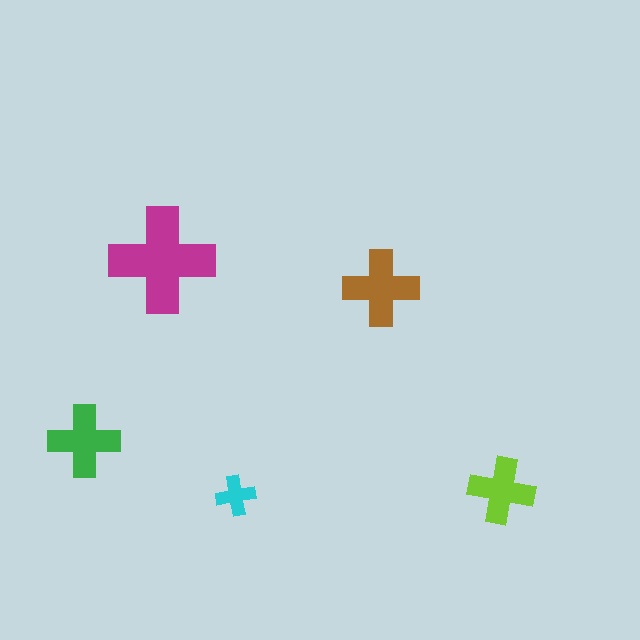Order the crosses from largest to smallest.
the magenta one, the brown one, the green one, the lime one, the cyan one.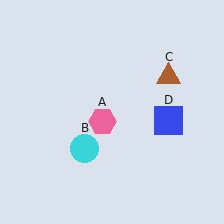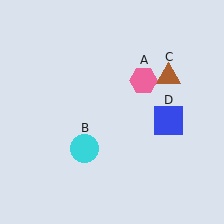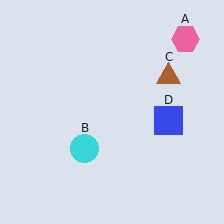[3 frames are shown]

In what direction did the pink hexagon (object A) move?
The pink hexagon (object A) moved up and to the right.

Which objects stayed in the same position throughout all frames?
Cyan circle (object B) and brown triangle (object C) and blue square (object D) remained stationary.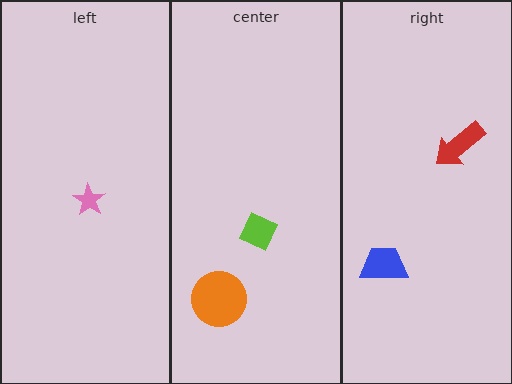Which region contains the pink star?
The left region.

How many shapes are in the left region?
1.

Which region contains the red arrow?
The right region.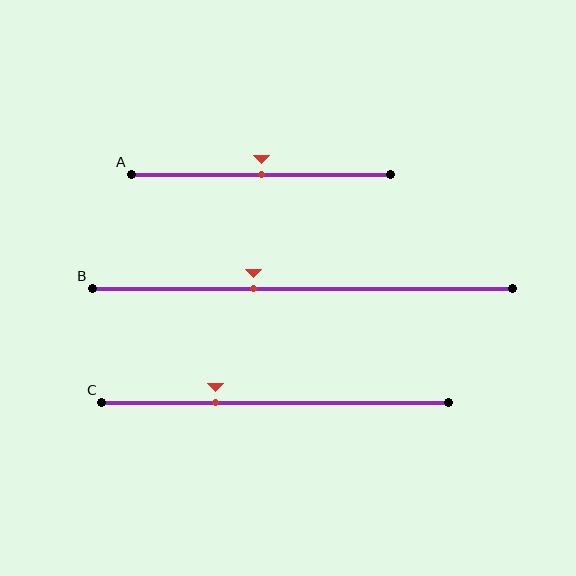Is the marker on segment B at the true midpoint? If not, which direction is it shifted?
No, the marker on segment B is shifted to the left by about 12% of the segment length.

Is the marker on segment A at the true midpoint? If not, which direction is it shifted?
Yes, the marker on segment A is at the true midpoint.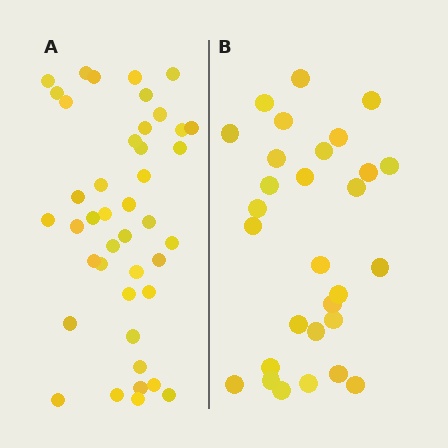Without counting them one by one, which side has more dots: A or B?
Region A (the left region) has more dots.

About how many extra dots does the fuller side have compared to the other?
Region A has approximately 15 more dots than region B.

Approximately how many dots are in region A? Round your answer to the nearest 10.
About 40 dots. (The exact count is 42, which rounds to 40.)